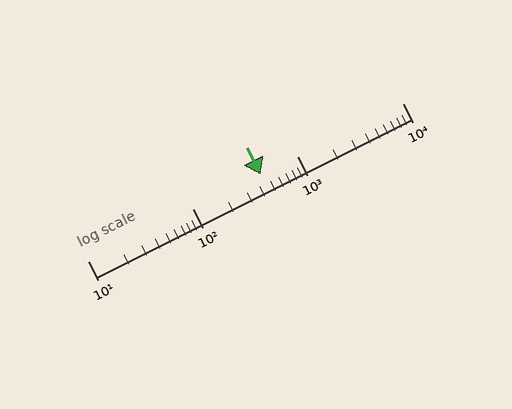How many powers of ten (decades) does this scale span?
The scale spans 3 decades, from 10 to 10000.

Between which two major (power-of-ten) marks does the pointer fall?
The pointer is between 100 and 1000.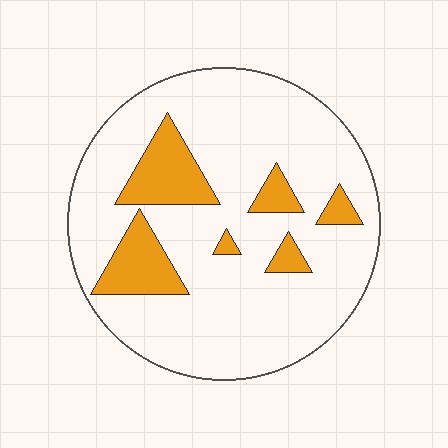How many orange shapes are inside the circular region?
6.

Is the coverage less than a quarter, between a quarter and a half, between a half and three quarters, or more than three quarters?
Less than a quarter.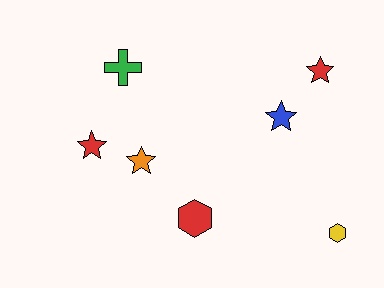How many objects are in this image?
There are 7 objects.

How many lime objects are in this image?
There are no lime objects.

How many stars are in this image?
There are 4 stars.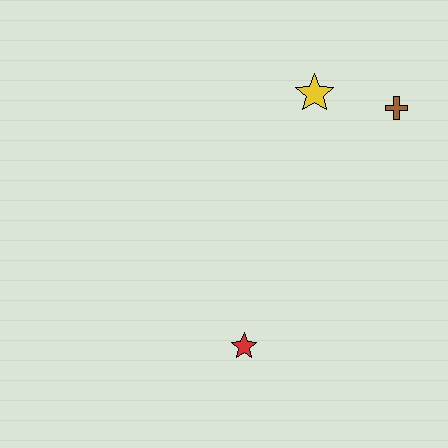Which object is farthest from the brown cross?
The red star is farthest from the brown cross.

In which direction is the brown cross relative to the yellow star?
The brown cross is to the right of the yellow star.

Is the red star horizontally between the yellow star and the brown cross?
No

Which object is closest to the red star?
The yellow star is closest to the red star.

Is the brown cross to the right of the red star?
Yes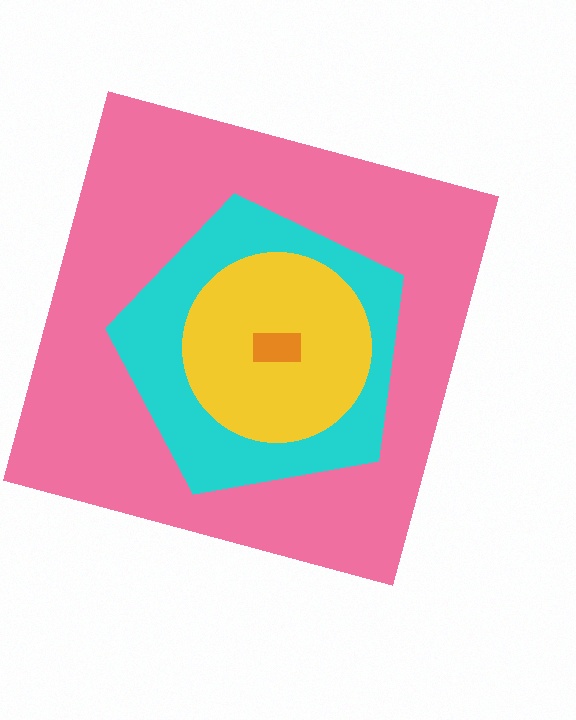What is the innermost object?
The orange rectangle.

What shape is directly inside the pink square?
The cyan pentagon.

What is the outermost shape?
The pink square.